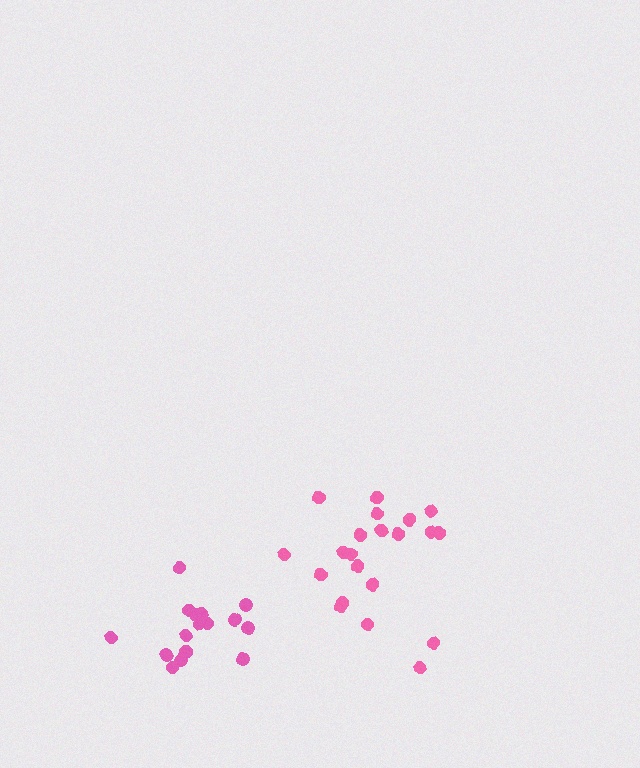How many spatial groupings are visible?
There are 2 spatial groupings.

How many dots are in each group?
Group 1: 21 dots, Group 2: 16 dots (37 total).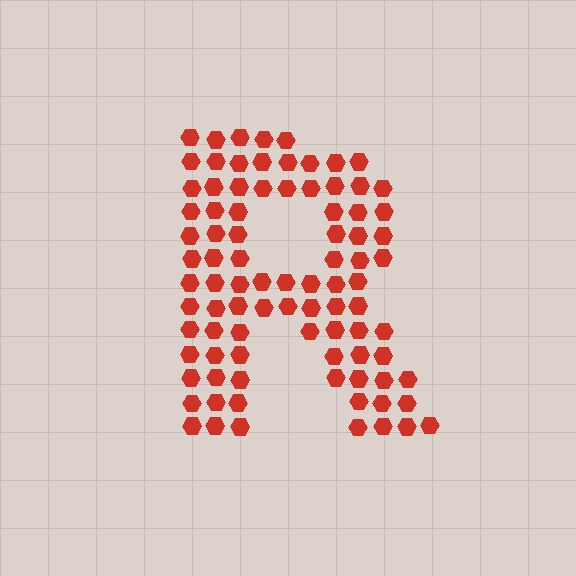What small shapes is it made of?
It is made of small hexagons.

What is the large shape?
The large shape is the letter R.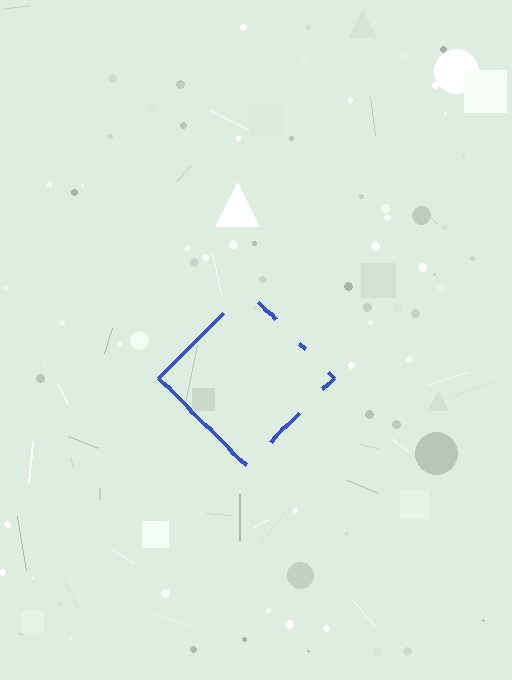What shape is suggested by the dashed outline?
The dashed outline suggests a diamond.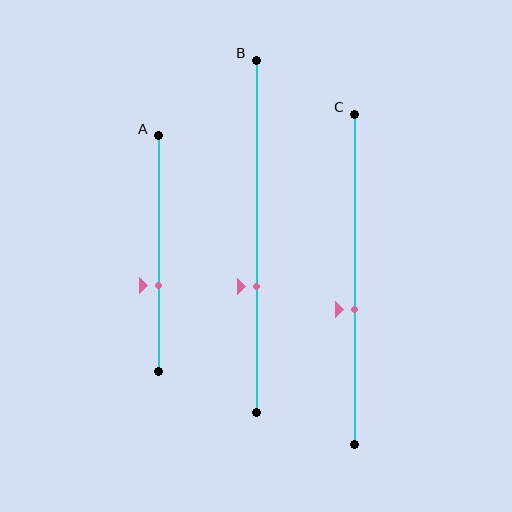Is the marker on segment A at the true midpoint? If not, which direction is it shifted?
No, the marker on segment A is shifted downward by about 14% of the segment length.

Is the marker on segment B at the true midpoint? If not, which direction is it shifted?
No, the marker on segment B is shifted downward by about 14% of the segment length.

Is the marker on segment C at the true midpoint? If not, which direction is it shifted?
No, the marker on segment C is shifted downward by about 9% of the segment length.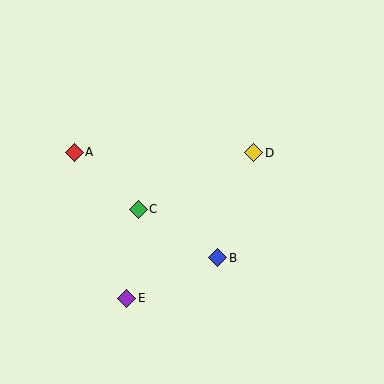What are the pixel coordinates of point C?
Point C is at (138, 209).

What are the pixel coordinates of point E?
Point E is at (127, 298).